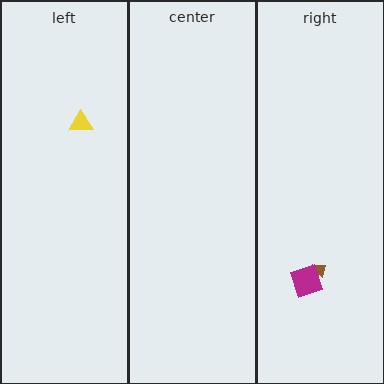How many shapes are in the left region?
1.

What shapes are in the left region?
The yellow triangle.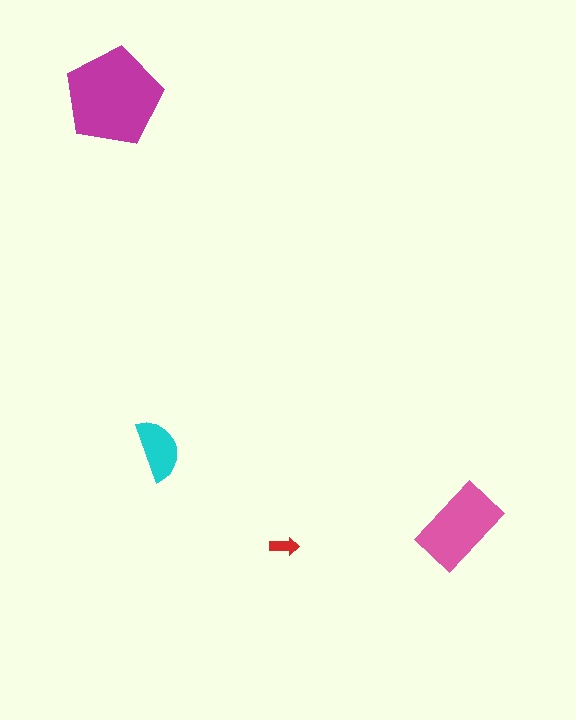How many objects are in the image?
There are 4 objects in the image.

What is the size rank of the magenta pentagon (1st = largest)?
1st.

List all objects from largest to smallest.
The magenta pentagon, the pink rectangle, the cyan semicircle, the red arrow.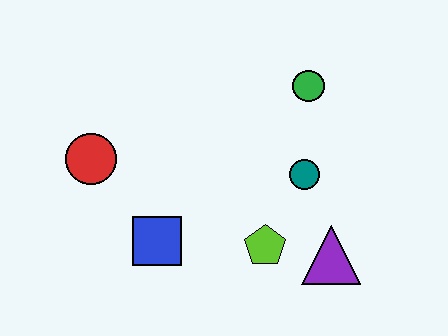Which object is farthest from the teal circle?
The red circle is farthest from the teal circle.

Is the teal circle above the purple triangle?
Yes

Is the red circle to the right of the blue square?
No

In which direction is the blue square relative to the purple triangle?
The blue square is to the left of the purple triangle.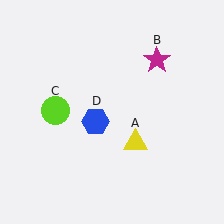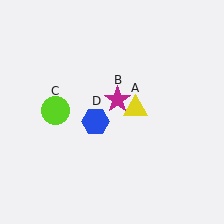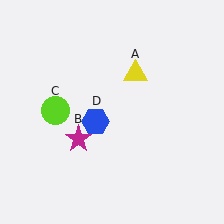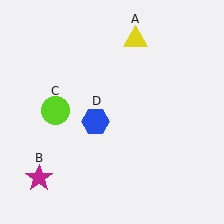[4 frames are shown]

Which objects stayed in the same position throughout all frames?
Lime circle (object C) and blue hexagon (object D) remained stationary.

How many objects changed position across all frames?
2 objects changed position: yellow triangle (object A), magenta star (object B).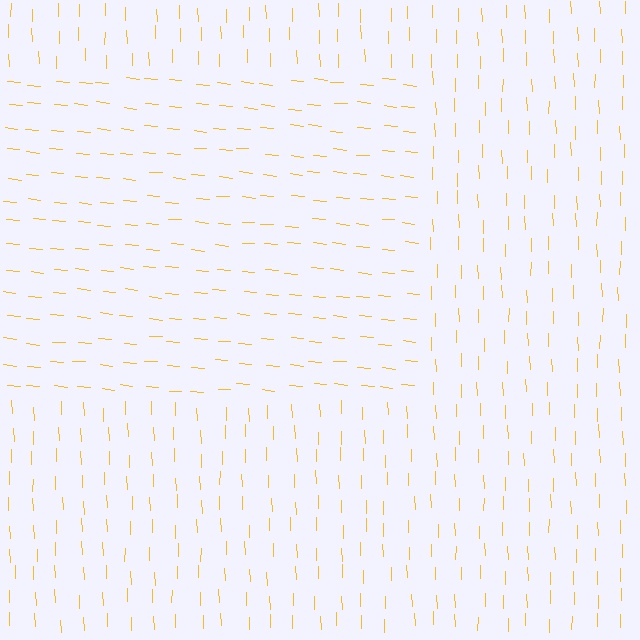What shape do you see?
I see a rectangle.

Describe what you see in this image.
The image is filled with small yellow line segments. A rectangle region in the image has lines oriented differently from the surrounding lines, creating a visible texture boundary.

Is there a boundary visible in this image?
Yes, there is a texture boundary formed by a change in line orientation.